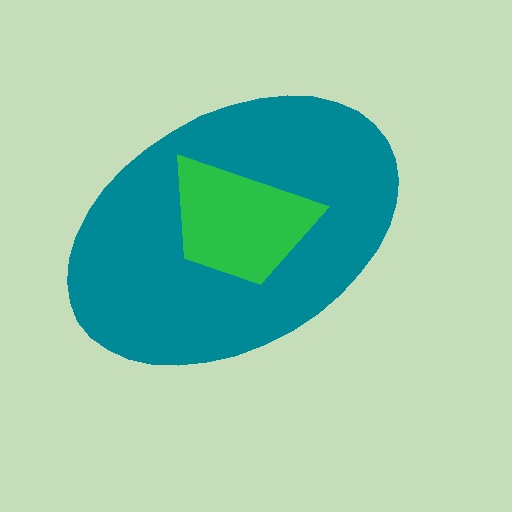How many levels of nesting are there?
2.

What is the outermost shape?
The teal ellipse.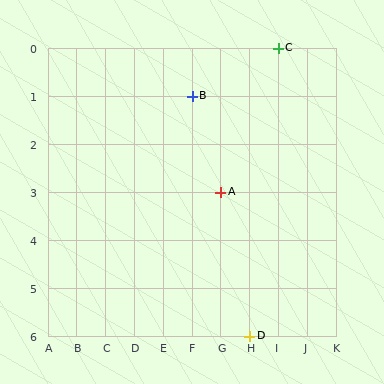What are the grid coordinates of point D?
Point D is at grid coordinates (H, 6).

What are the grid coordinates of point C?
Point C is at grid coordinates (I, 0).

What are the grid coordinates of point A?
Point A is at grid coordinates (G, 3).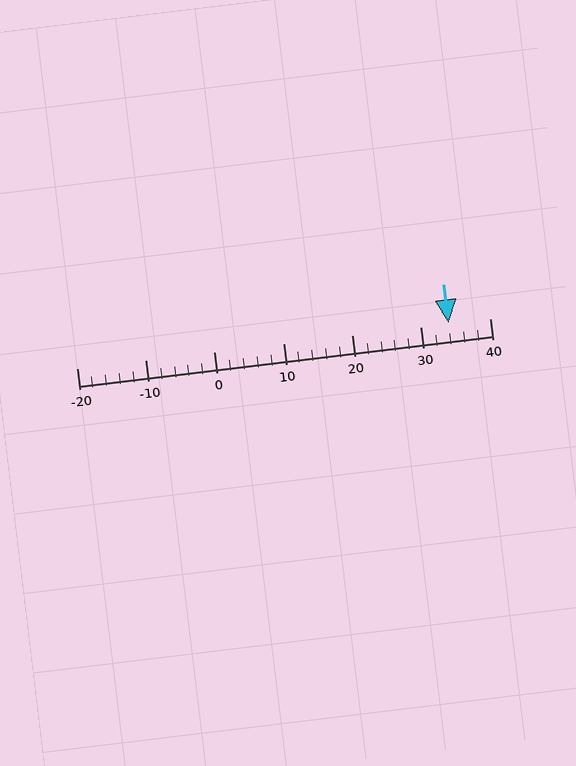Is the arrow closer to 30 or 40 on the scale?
The arrow is closer to 30.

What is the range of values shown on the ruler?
The ruler shows values from -20 to 40.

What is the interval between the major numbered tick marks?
The major tick marks are spaced 10 units apart.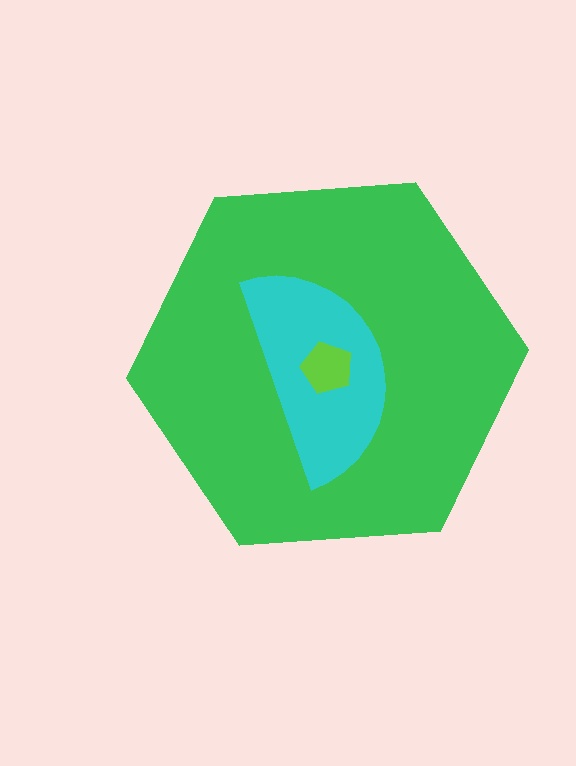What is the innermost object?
The lime pentagon.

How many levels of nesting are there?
3.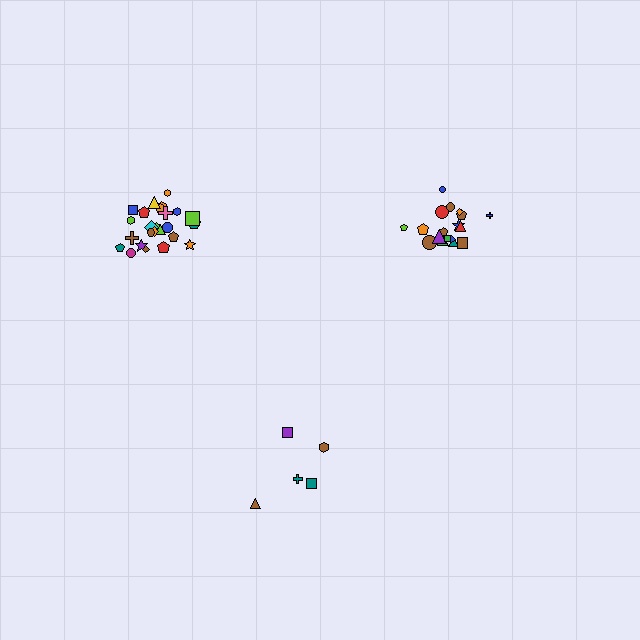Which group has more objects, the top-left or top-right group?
The top-left group.